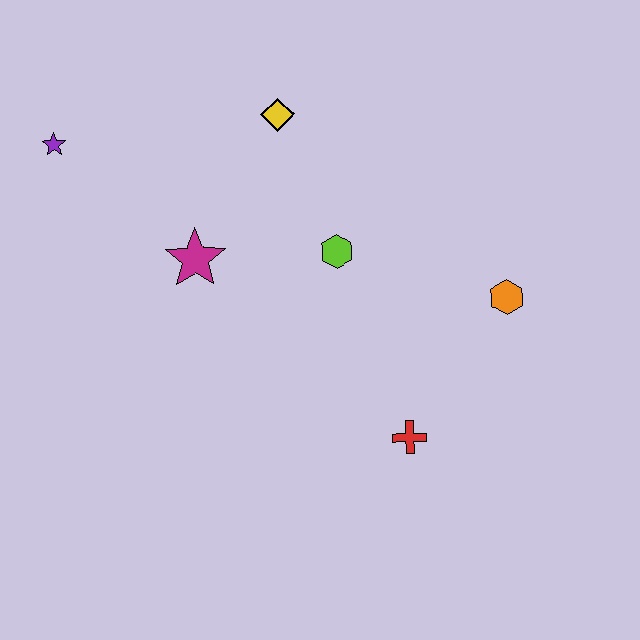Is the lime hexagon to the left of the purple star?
No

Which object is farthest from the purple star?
The orange hexagon is farthest from the purple star.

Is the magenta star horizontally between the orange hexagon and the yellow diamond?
No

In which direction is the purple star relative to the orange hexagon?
The purple star is to the left of the orange hexagon.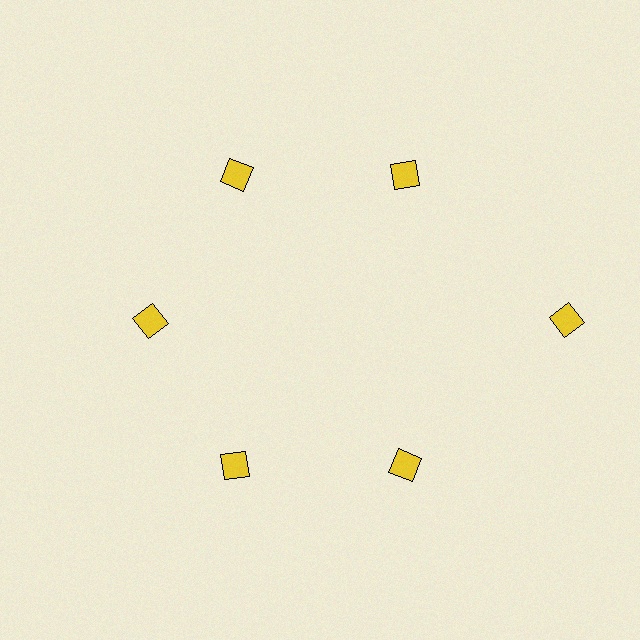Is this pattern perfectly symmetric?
No. The 6 yellow diamonds are arranged in a ring, but one element near the 3 o'clock position is pushed outward from the center, breaking the 6-fold rotational symmetry.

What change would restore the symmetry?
The symmetry would be restored by moving it inward, back onto the ring so that all 6 diamonds sit at equal angles and equal distance from the center.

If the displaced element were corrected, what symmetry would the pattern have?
It would have 6-fold rotational symmetry — the pattern would map onto itself every 60 degrees.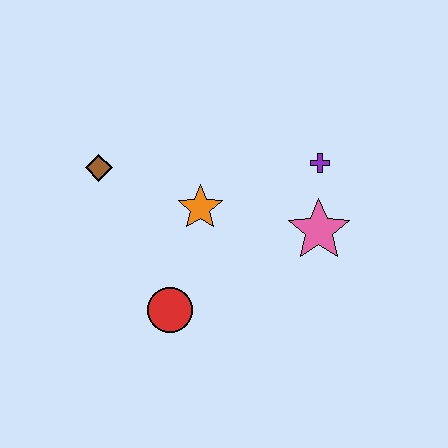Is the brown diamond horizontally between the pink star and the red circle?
No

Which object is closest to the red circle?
The orange star is closest to the red circle.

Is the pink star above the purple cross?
No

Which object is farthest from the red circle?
The purple cross is farthest from the red circle.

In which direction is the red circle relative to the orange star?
The red circle is below the orange star.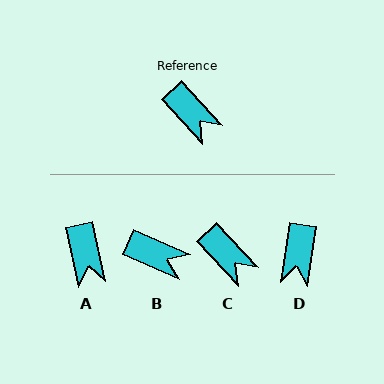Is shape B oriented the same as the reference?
No, it is off by about 24 degrees.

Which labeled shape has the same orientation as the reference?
C.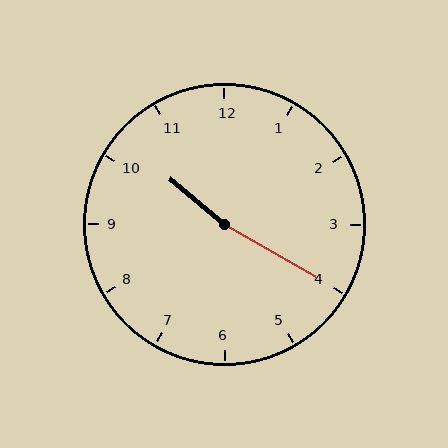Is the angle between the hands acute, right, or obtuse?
It is obtuse.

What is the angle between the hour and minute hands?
Approximately 170 degrees.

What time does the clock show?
10:20.